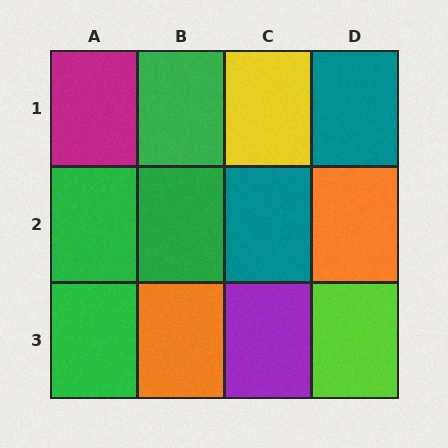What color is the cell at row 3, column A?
Green.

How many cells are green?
4 cells are green.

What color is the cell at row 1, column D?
Teal.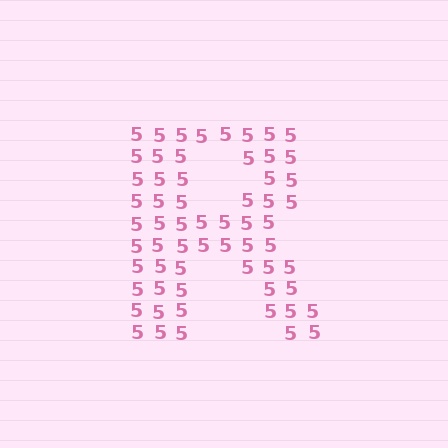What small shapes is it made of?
It is made of small digit 5's.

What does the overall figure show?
The overall figure shows the letter R.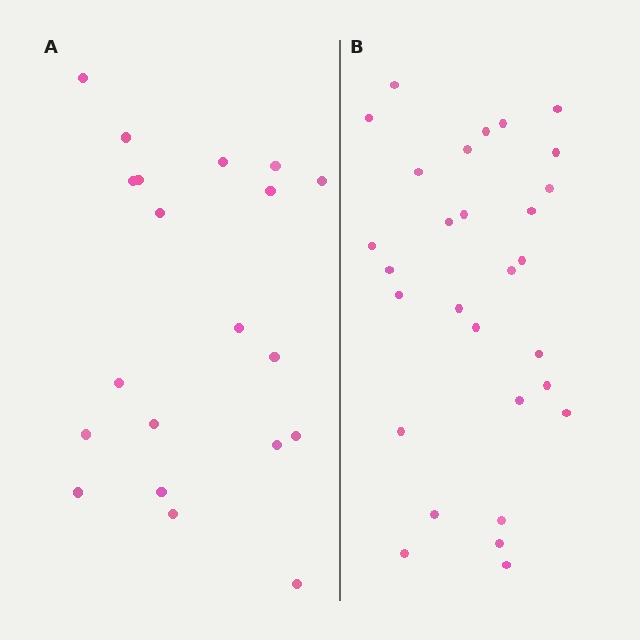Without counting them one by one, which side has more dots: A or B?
Region B (the right region) has more dots.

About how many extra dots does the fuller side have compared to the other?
Region B has roughly 8 or so more dots than region A.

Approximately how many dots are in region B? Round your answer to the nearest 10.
About 30 dots. (The exact count is 29, which rounds to 30.)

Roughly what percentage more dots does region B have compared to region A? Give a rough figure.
About 45% more.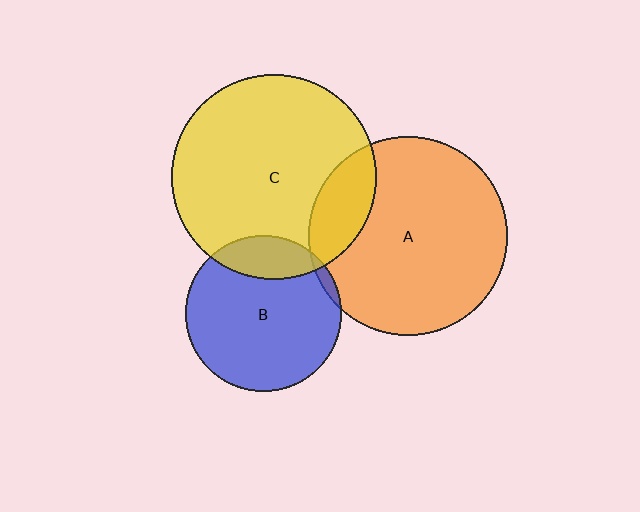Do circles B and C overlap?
Yes.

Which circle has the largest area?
Circle C (yellow).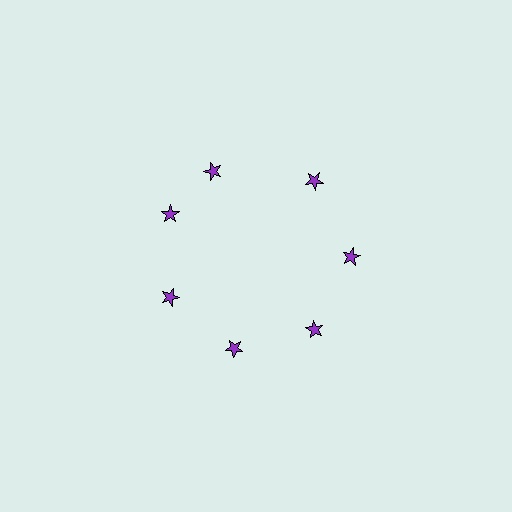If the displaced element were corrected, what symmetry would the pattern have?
It would have 7-fold rotational symmetry — the pattern would map onto itself every 51 degrees.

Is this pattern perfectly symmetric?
No. The 7 purple stars are arranged in a ring, but one element near the 12 o'clock position is rotated out of alignment along the ring, breaking the 7-fold rotational symmetry.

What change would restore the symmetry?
The symmetry would be restored by rotating it back into even spacing with its neighbors so that all 7 stars sit at equal angles and equal distance from the center.